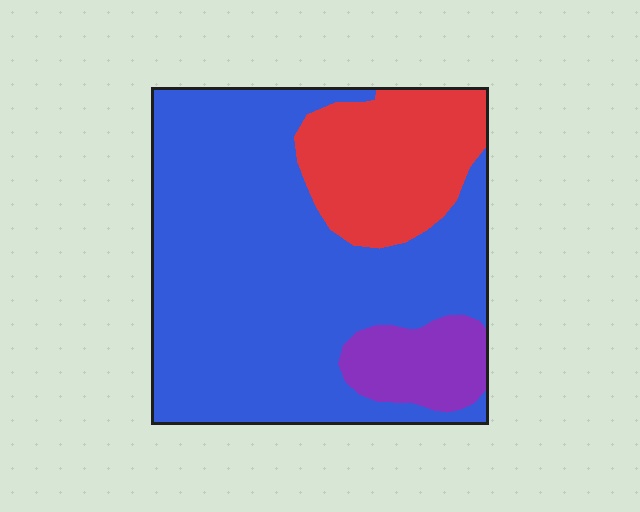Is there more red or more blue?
Blue.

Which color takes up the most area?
Blue, at roughly 70%.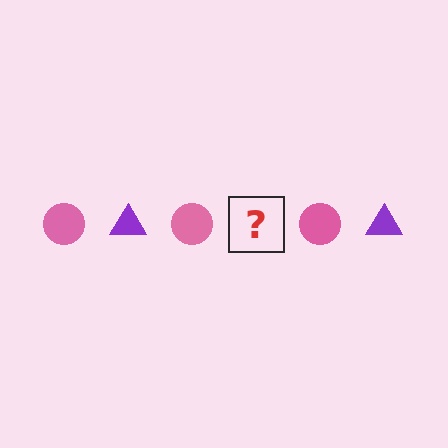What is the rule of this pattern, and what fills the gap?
The rule is that the pattern alternates between pink circle and purple triangle. The gap should be filled with a purple triangle.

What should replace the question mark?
The question mark should be replaced with a purple triangle.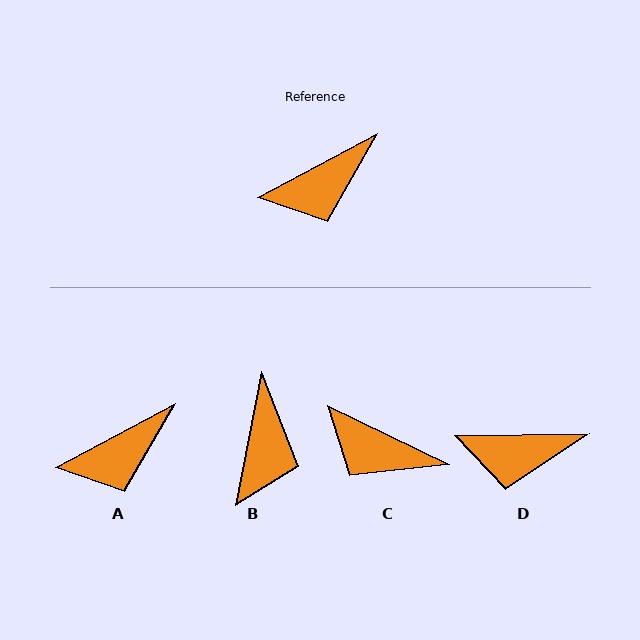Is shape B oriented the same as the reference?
No, it is off by about 51 degrees.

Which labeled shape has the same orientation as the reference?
A.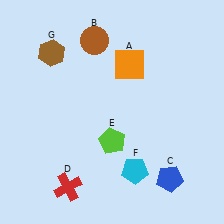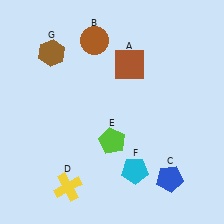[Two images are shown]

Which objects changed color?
A changed from orange to brown. D changed from red to yellow.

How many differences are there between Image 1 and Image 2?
There are 2 differences between the two images.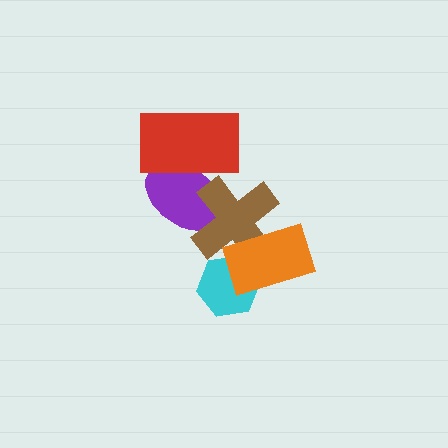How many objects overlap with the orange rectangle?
2 objects overlap with the orange rectangle.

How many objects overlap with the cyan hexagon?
2 objects overlap with the cyan hexagon.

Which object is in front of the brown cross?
The orange rectangle is in front of the brown cross.